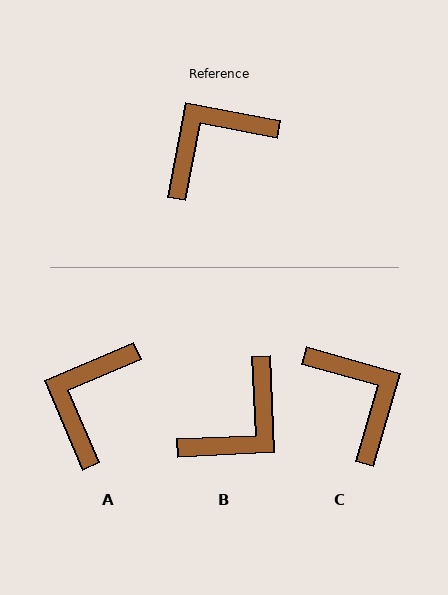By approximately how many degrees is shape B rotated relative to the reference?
Approximately 167 degrees clockwise.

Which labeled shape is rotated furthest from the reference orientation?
B, about 167 degrees away.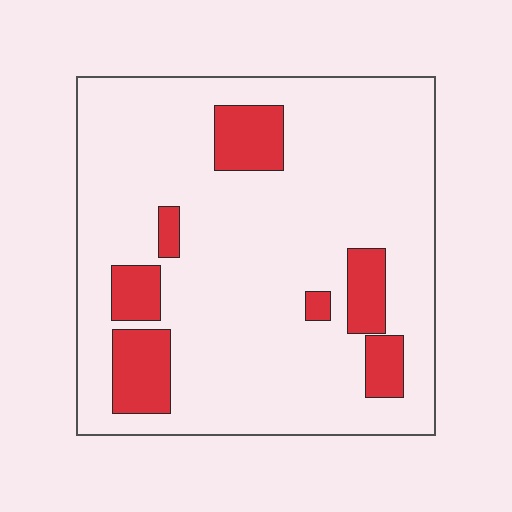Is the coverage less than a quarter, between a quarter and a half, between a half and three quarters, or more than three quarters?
Less than a quarter.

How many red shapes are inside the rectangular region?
7.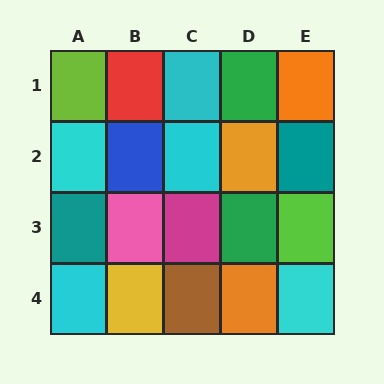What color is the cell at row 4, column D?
Orange.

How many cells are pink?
1 cell is pink.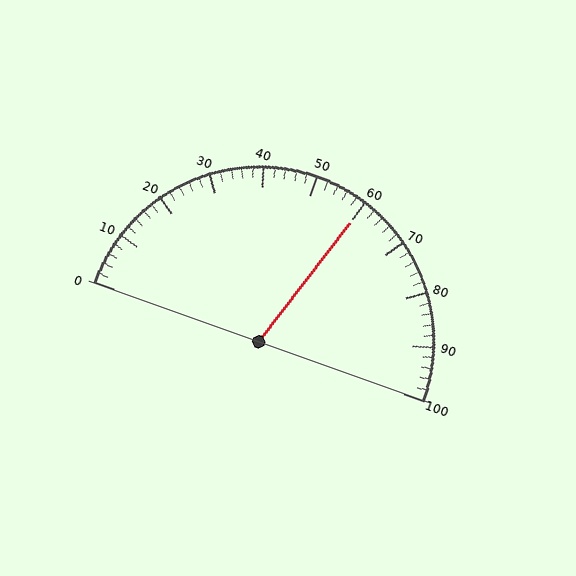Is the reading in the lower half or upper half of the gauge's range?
The reading is in the upper half of the range (0 to 100).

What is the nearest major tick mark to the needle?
The nearest major tick mark is 60.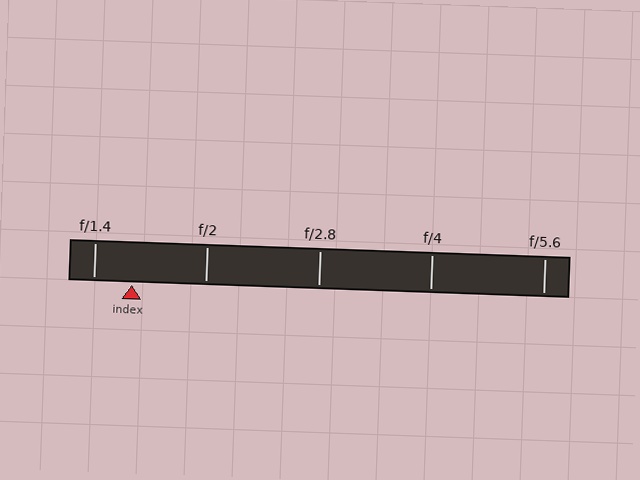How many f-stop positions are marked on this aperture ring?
There are 5 f-stop positions marked.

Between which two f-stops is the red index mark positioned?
The index mark is between f/1.4 and f/2.